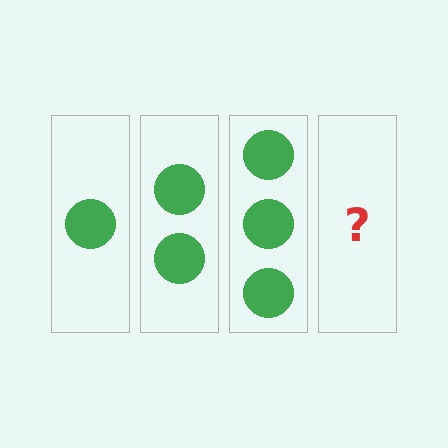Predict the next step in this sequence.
The next step is 4 circles.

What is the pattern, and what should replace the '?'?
The pattern is that each step adds one more circle. The '?' should be 4 circles.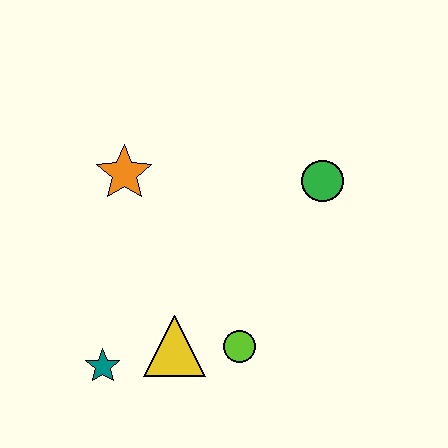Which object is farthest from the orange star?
The lime circle is farthest from the orange star.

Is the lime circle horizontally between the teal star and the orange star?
No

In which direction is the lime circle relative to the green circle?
The lime circle is below the green circle.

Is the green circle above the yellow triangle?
Yes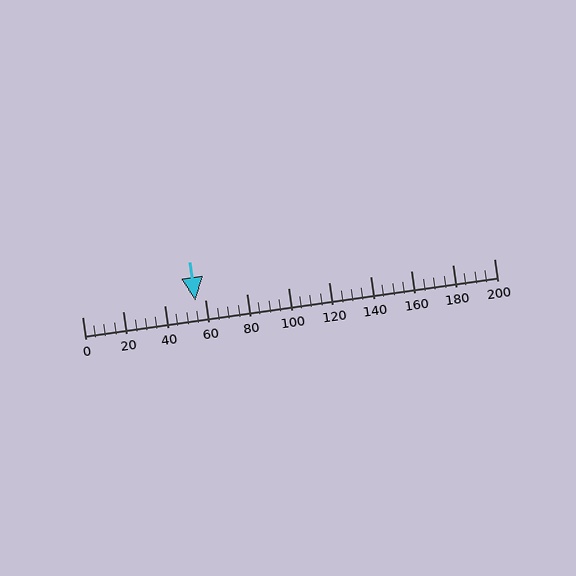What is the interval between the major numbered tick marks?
The major tick marks are spaced 20 units apart.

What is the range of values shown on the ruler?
The ruler shows values from 0 to 200.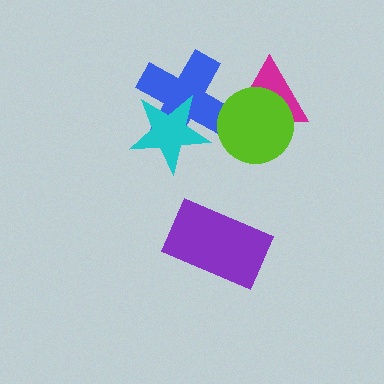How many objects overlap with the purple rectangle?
0 objects overlap with the purple rectangle.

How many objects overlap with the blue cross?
2 objects overlap with the blue cross.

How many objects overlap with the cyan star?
1 object overlaps with the cyan star.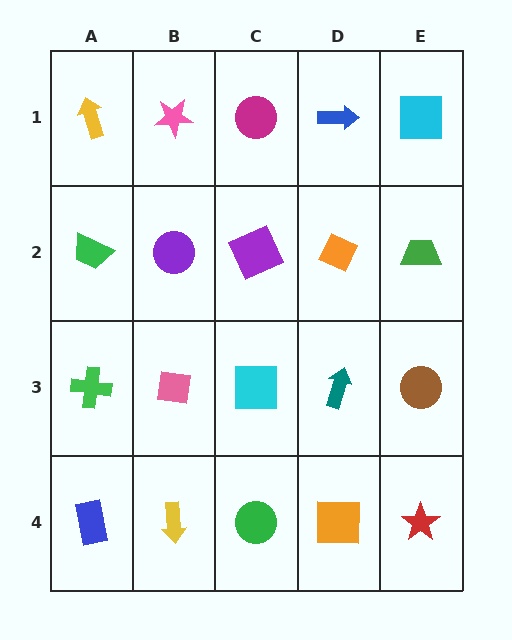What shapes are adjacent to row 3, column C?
A purple square (row 2, column C), a green circle (row 4, column C), a pink square (row 3, column B), a teal arrow (row 3, column D).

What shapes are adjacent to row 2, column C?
A magenta circle (row 1, column C), a cyan square (row 3, column C), a purple circle (row 2, column B), an orange diamond (row 2, column D).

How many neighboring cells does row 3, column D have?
4.